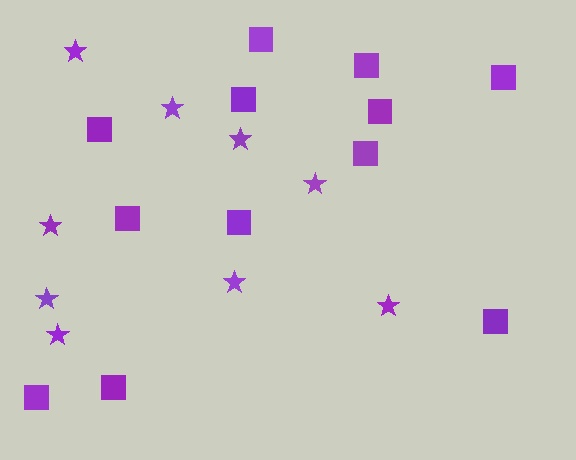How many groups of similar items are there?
There are 2 groups: one group of stars (9) and one group of squares (12).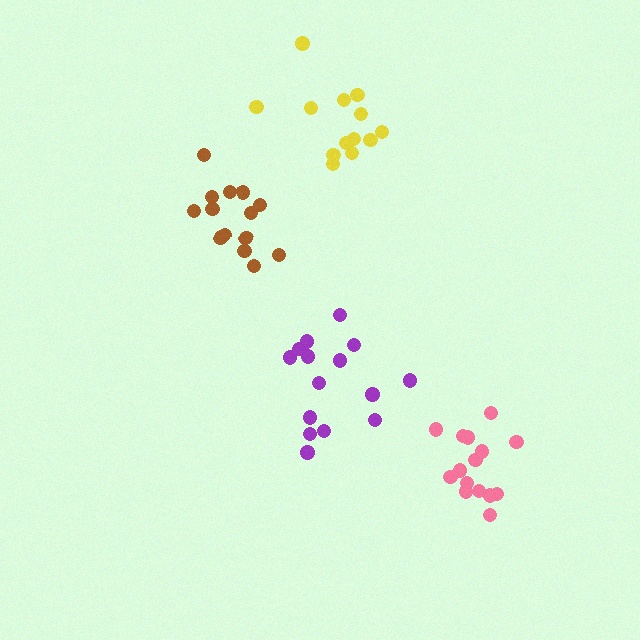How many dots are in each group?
Group 1: 15 dots, Group 2: 14 dots, Group 3: 15 dots, Group 4: 13 dots (57 total).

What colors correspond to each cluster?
The clusters are colored: pink, brown, purple, yellow.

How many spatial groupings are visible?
There are 4 spatial groupings.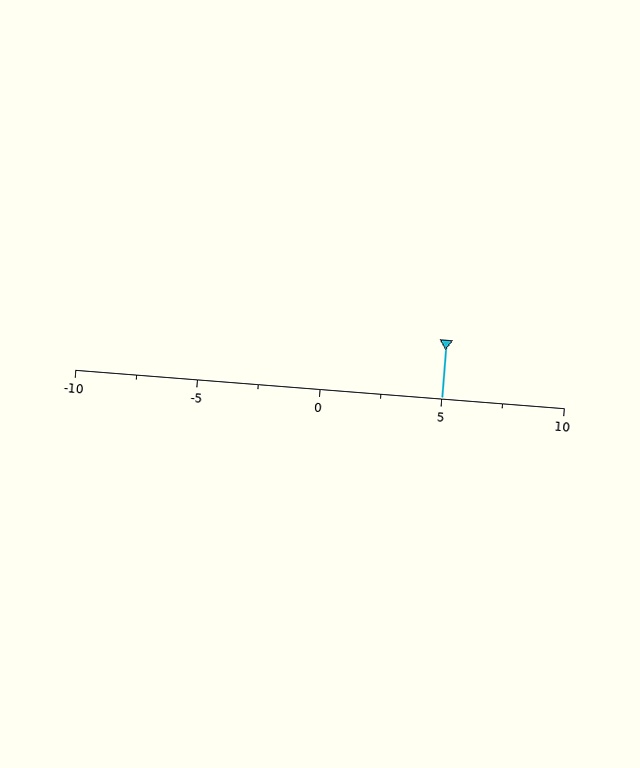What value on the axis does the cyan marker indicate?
The marker indicates approximately 5.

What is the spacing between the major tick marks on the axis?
The major ticks are spaced 5 apart.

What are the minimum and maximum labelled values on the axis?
The axis runs from -10 to 10.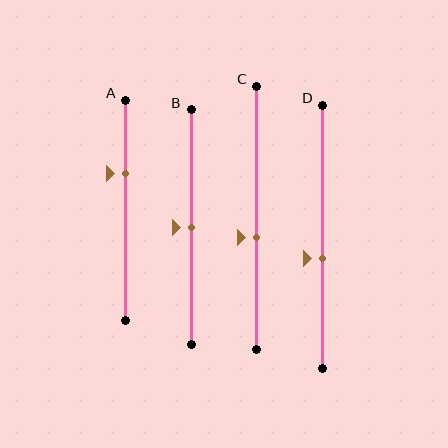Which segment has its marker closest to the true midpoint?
Segment B has its marker closest to the true midpoint.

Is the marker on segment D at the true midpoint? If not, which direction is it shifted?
No, the marker on segment D is shifted downward by about 8% of the segment length.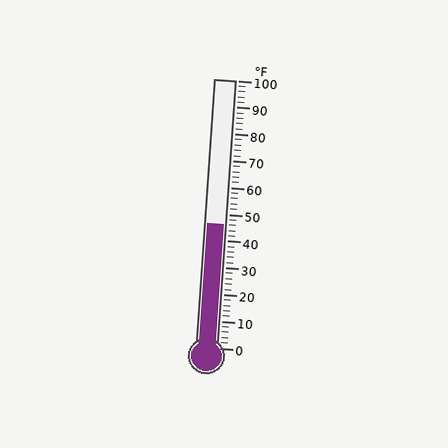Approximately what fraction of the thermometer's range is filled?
The thermometer is filled to approximately 45% of its range.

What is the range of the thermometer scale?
The thermometer scale ranges from 0°F to 100°F.